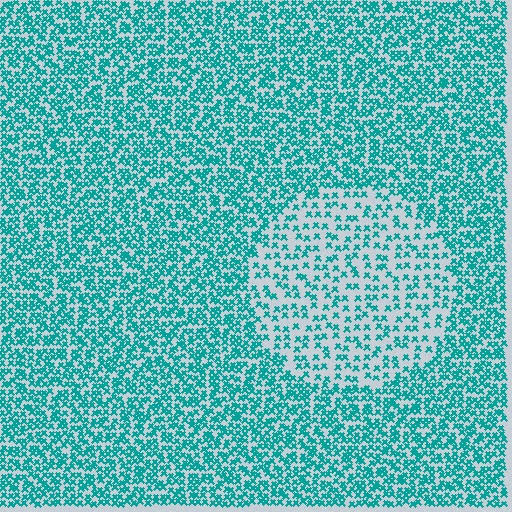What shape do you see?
I see a circle.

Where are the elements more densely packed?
The elements are more densely packed outside the circle boundary.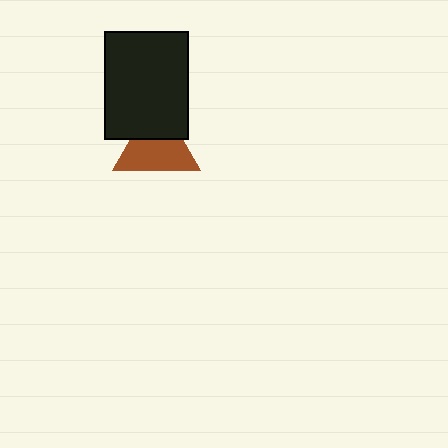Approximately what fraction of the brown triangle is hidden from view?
Roughly 35% of the brown triangle is hidden behind the black rectangle.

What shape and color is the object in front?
The object in front is a black rectangle.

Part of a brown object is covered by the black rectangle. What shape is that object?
It is a triangle.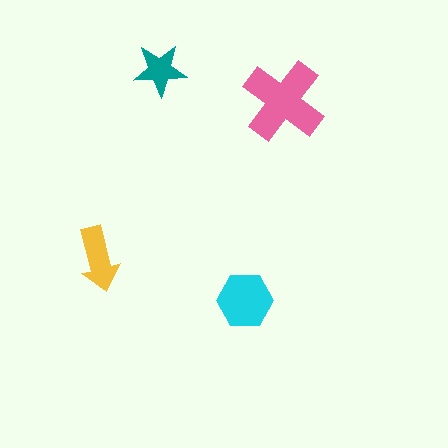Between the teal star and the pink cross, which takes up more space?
The pink cross.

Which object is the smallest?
The teal star.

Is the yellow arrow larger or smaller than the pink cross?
Smaller.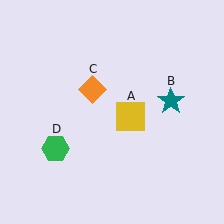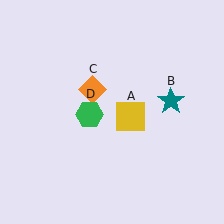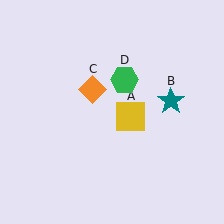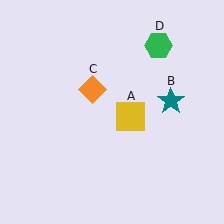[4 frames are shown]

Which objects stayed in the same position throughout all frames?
Yellow square (object A) and teal star (object B) and orange diamond (object C) remained stationary.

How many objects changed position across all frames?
1 object changed position: green hexagon (object D).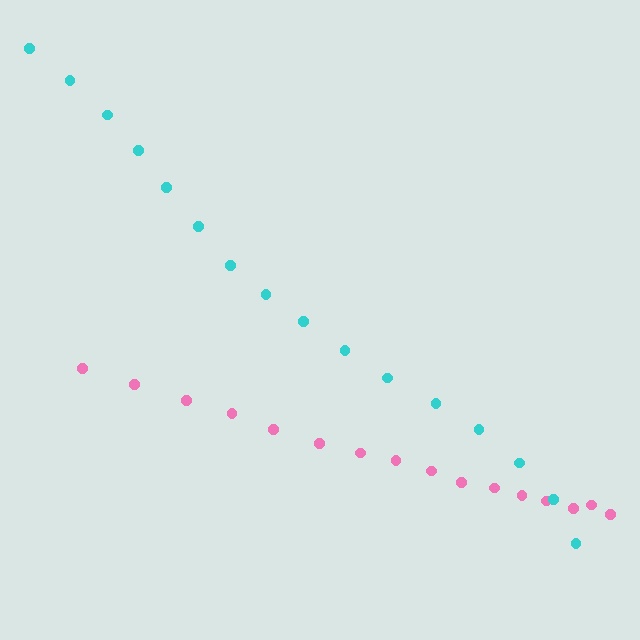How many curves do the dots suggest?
There are 2 distinct paths.